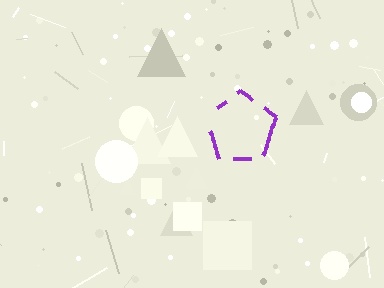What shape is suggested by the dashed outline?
The dashed outline suggests a pentagon.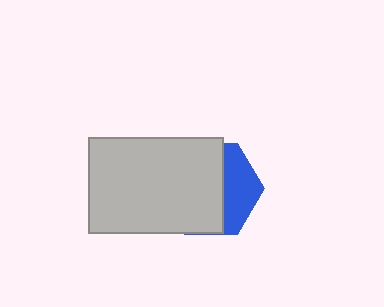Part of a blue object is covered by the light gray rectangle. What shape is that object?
It is a hexagon.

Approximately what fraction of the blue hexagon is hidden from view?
Roughly 64% of the blue hexagon is hidden behind the light gray rectangle.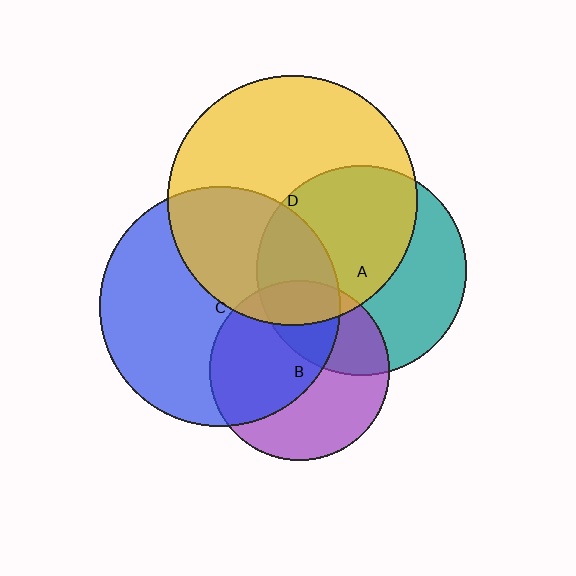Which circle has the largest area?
Circle D (yellow).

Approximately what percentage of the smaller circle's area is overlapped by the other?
Approximately 40%.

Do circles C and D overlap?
Yes.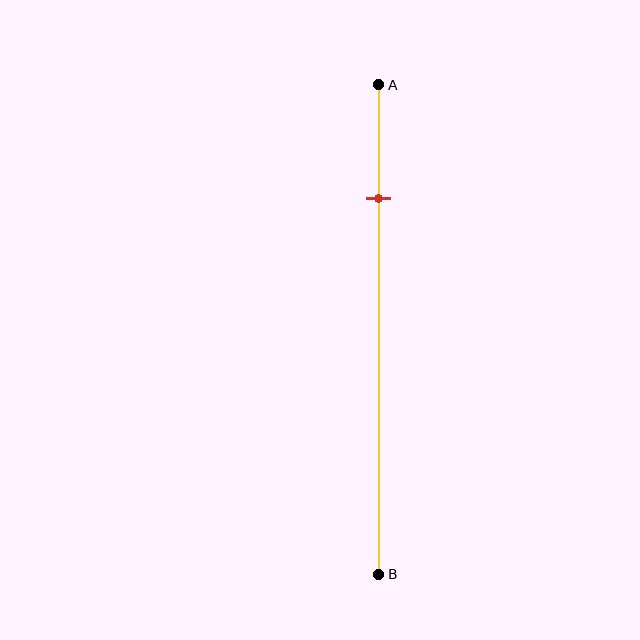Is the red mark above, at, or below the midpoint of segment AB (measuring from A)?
The red mark is above the midpoint of segment AB.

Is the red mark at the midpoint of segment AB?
No, the mark is at about 25% from A, not at the 50% midpoint.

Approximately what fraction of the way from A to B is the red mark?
The red mark is approximately 25% of the way from A to B.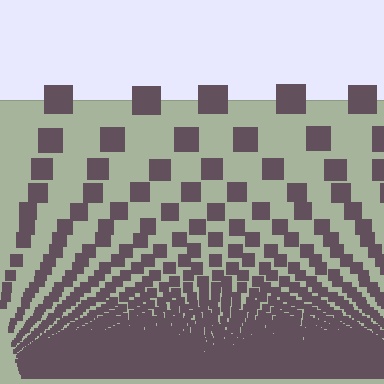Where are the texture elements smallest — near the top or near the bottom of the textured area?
Near the bottom.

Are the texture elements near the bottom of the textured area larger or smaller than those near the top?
Smaller. The gradient is inverted — elements near the bottom are smaller and denser.